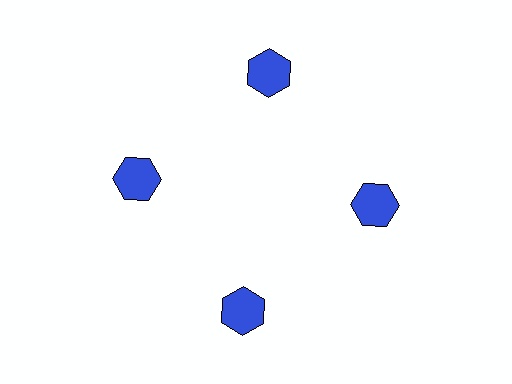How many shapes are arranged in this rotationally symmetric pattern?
There are 4 shapes, arranged in 4 groups of 1.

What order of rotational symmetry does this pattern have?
This pattern has 4-fold rotational symmetry.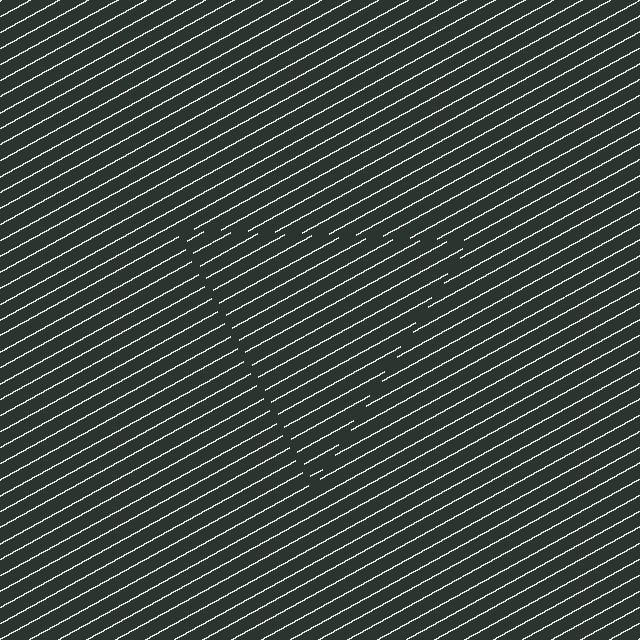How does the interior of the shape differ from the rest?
The interior of the shape contains the same grating, shifted by half a period — the contour is defined by the phase discontinuity where line-ends from the inner and outer gratings abut.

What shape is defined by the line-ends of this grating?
An illusory triangle. The interior of the shape contains the same grating, shifted by half a period — the contour is defined by the phase discontinuity where line-ends from the inner and outer gratings abut.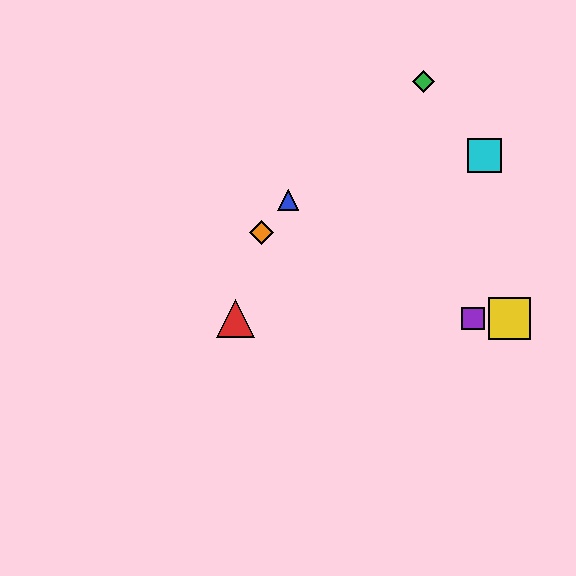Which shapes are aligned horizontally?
The red triangle, the yellow square, the purple square are aligned horizontally.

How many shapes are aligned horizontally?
3 shapes (the red triangle, the yellow square, the purple square) are aligned horizontally.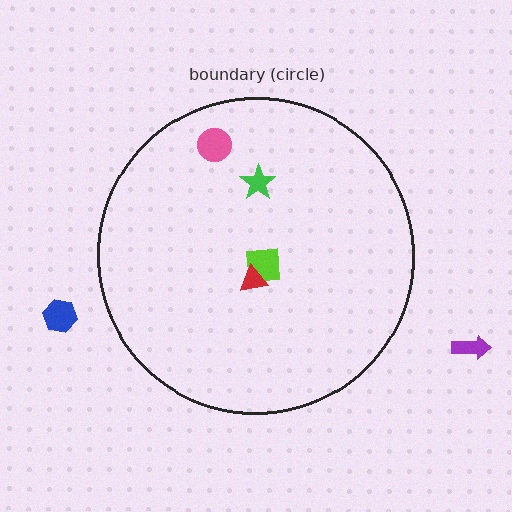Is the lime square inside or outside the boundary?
Inside.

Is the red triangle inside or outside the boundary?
Inside.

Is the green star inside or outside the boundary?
Inside.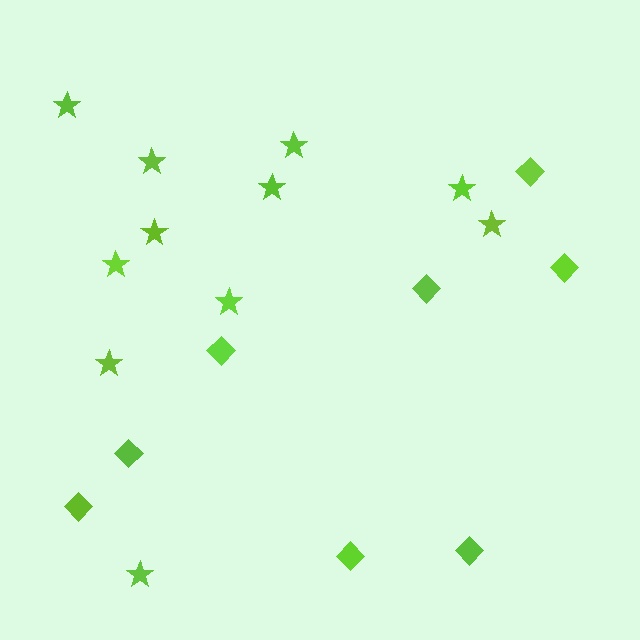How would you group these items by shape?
There are 2 groups: one group of diamonds (8) and one group of stars (11).